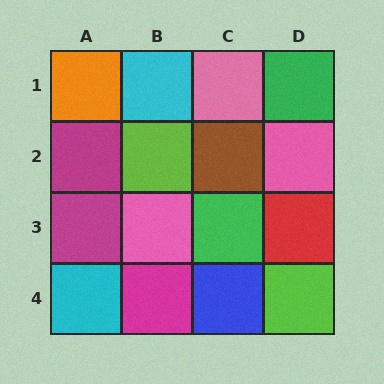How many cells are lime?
2 cells are lime.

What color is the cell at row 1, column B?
Cyan.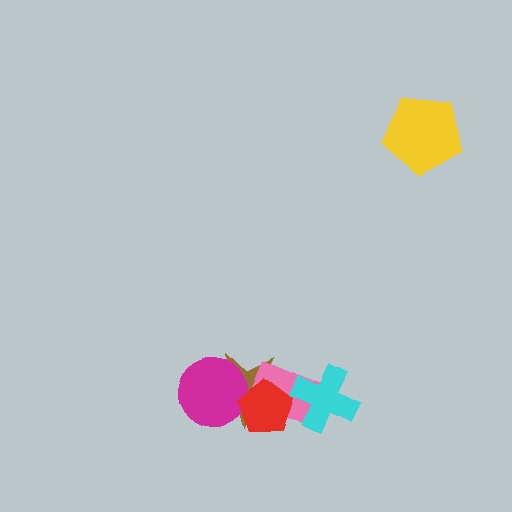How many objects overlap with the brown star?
3 objects overlap with the brown star.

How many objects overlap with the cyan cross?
1 object overlaps with the cyan cross.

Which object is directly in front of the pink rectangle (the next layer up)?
The red pentagon is directly in front of the pink rectangle.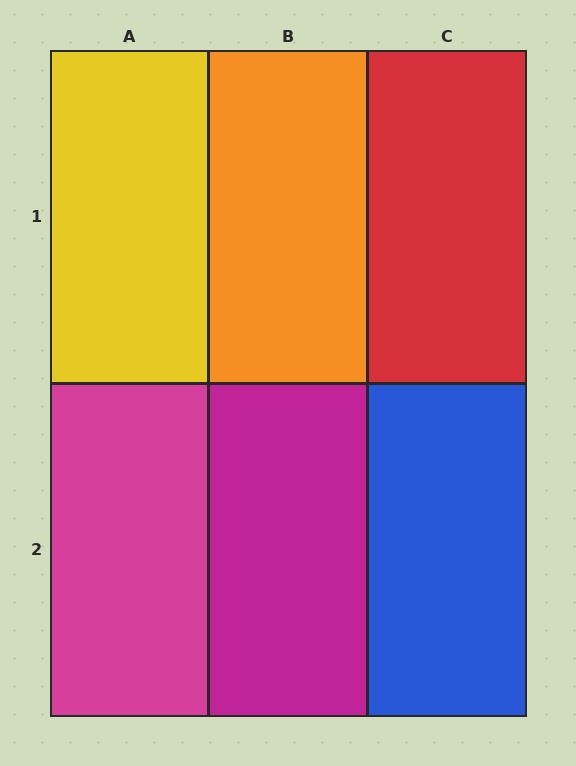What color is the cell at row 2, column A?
Magenta.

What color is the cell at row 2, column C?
Blue.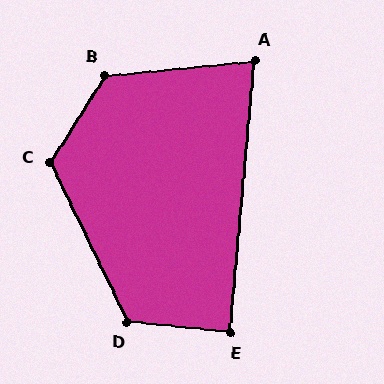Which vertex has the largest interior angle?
B, at approximately 128 degrees.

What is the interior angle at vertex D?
Approximately 121 degrees (obtuse).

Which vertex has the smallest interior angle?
A, at approximately 79 degrees.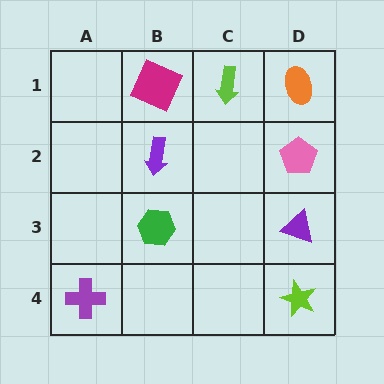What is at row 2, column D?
A pink pentagon.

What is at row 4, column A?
A purple cross.